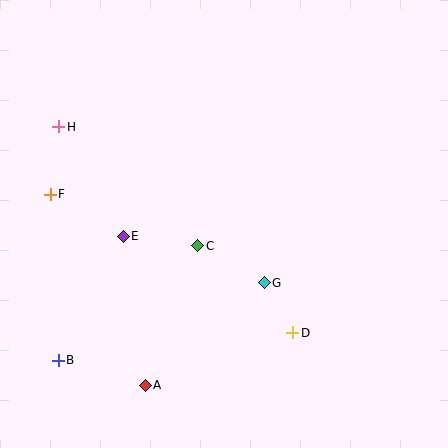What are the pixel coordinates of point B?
Point B is at (58, 360).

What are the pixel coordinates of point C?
Point C is at (198, 246).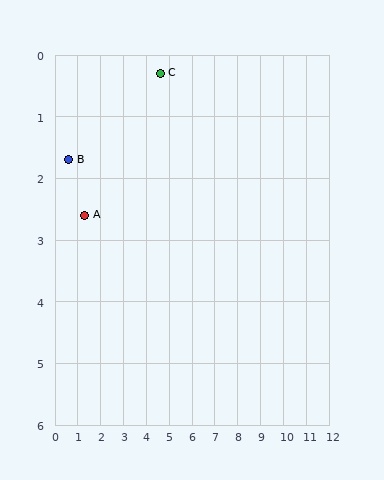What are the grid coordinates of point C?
Point C is at approximately (4.6, 0.3).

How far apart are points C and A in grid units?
Points C and A are about 4.0 grid units apart.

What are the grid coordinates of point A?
Point A is at approximately (1.3, 2.6).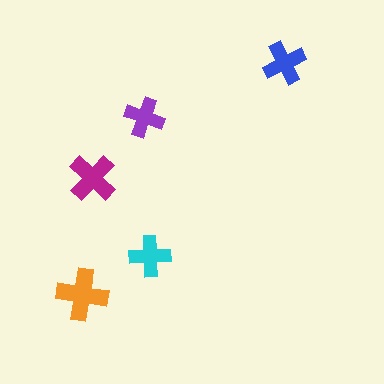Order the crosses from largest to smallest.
the orange one, the magenta one, the blue one, the cyan one, the purple one.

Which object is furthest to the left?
The orange cross is leftmost.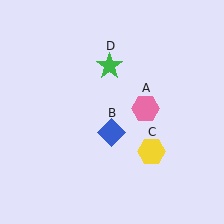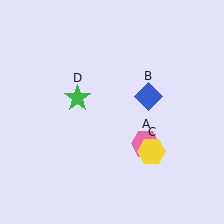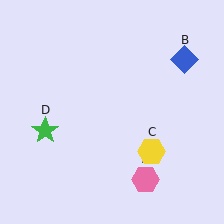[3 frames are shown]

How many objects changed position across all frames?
3 objects changed position: pink hexagon (object A), blue diamond (object B), green star (object D).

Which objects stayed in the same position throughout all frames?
Yellow hexagon (object C) remained stationary.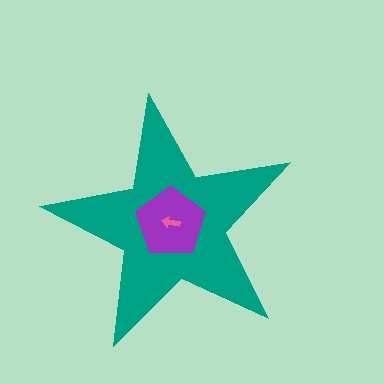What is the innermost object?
The pink arrow.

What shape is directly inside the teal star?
The purple pentagon.